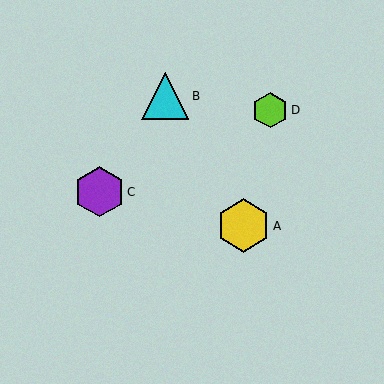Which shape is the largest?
The yellow hexagon (labeled A) is the largest.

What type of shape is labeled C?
Shape C is a purple hexagon.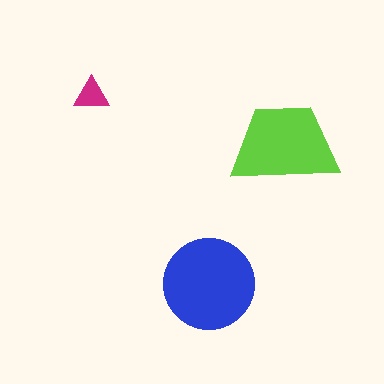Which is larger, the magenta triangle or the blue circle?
The blue circle.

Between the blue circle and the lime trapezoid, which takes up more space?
The blue circle.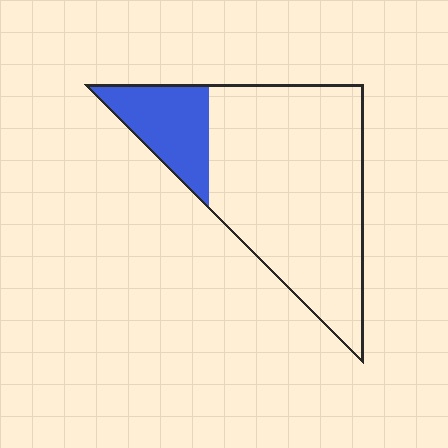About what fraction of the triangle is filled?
About one fifth (1/5).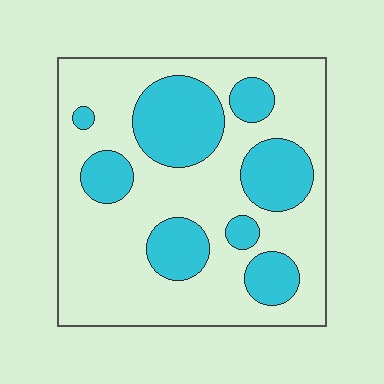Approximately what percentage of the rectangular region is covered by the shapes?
Approximately 30%.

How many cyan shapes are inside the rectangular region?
8.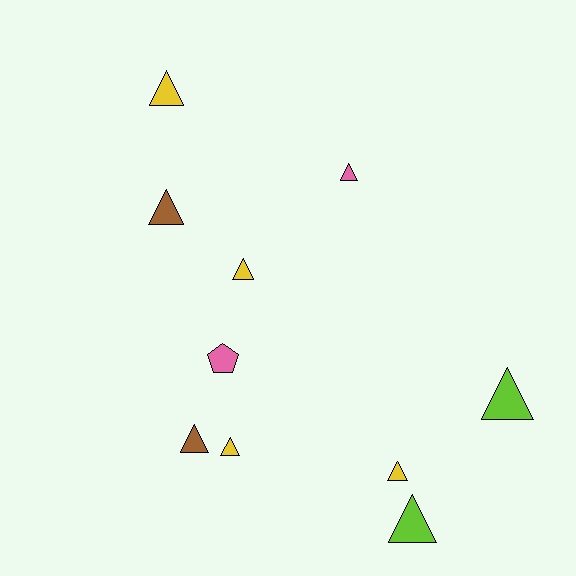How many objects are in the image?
There are 10 objects.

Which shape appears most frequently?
Triangle, with 9 objects.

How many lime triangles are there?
There are 2 lime triangles.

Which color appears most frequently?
Yellow, with 4 objects.